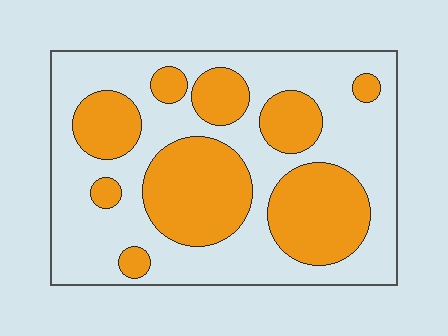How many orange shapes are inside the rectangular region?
9.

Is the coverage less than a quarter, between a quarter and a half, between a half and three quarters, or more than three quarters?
Between a quarter and a half.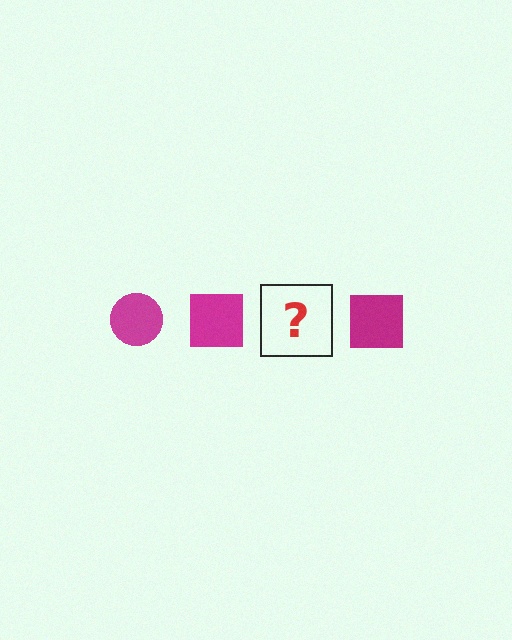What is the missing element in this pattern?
The missing element is a magenta circle.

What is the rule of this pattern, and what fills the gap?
The rule is that the pattern cycles through circle, square shapes in magenta. The gap should be filled with a magenta circle.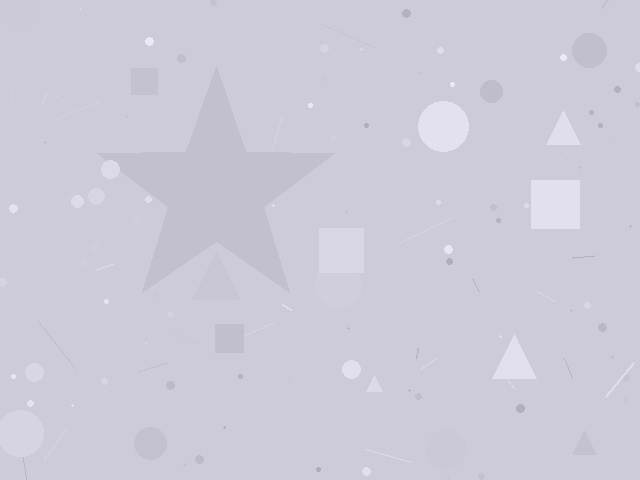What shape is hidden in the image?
A star is hidden in the image.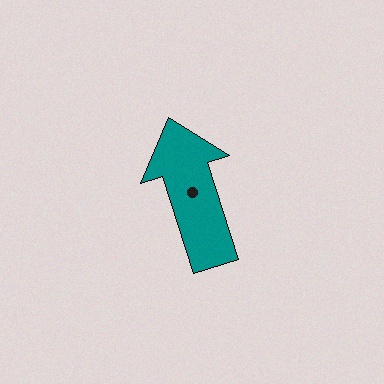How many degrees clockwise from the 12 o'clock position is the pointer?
Approximately 342 degrees.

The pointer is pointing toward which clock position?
Roughly 11 o'clock.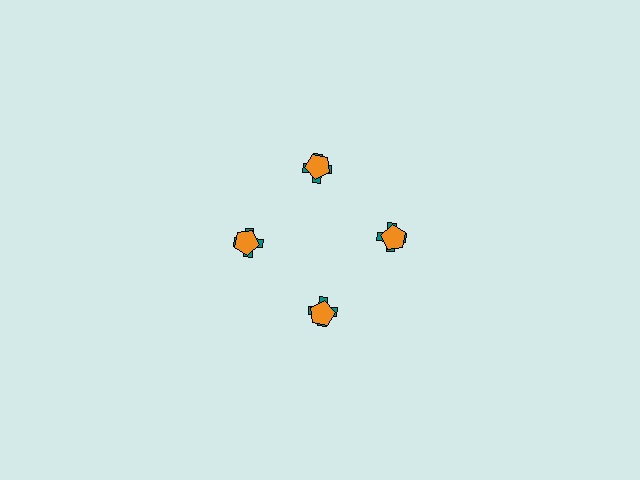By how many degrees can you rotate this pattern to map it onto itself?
The pattern maps onto itself every 90 degrees of rotation.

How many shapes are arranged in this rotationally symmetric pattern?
There are 8 shapes, arranged in 4 groups of 2.